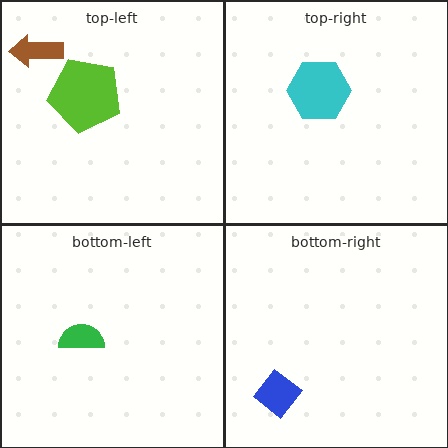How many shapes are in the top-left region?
2.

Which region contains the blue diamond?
The bottom-right region.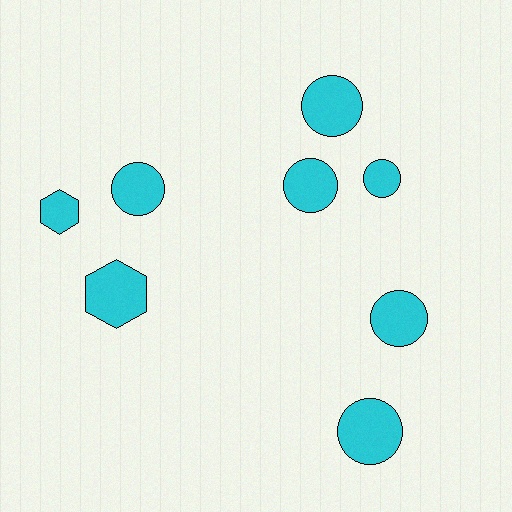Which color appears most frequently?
Cyan, with 8 objects.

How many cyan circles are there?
There are 6 cyan circles.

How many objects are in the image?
There are 8 objects.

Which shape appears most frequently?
Circle, with 6 objects.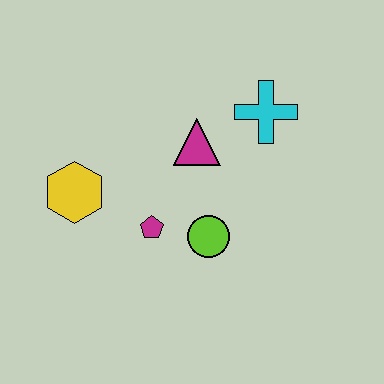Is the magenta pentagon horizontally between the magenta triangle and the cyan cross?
No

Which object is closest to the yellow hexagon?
The magenta pentagon is closest to the yellow hexagon.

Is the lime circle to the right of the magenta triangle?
Yes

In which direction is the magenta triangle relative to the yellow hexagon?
The magenta triangle is to the right of the yellow hexagon.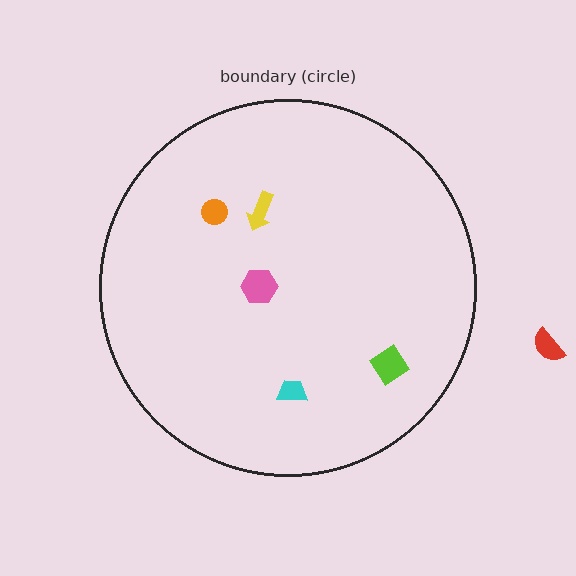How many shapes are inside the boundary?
5 inside, 1 outside.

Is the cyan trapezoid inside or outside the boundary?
Inside.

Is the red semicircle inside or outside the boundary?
Outside.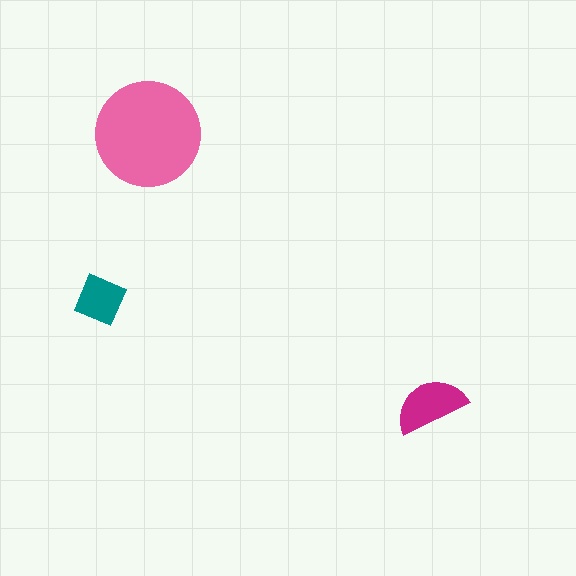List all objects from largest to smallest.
The pink circle, the magenta semicircle, the teal diamond.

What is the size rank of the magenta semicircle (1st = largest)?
2nd.